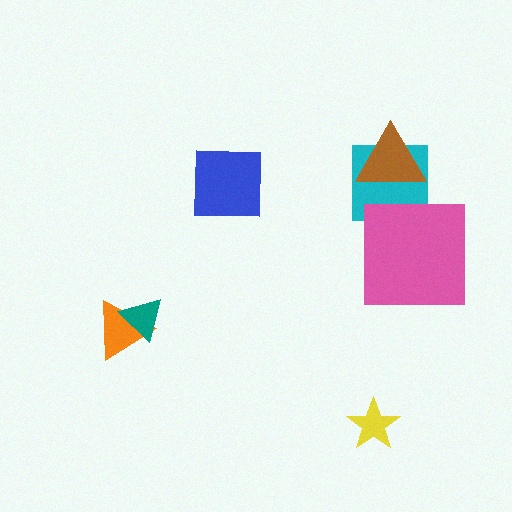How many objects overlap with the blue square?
0 objects overlap with the blue square.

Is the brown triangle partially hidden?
No, no other shape covers it.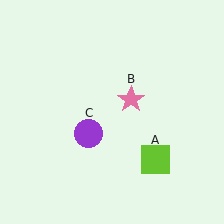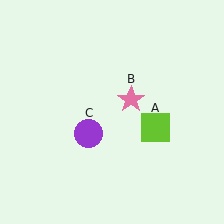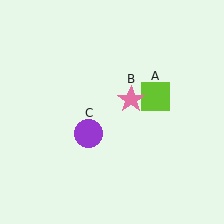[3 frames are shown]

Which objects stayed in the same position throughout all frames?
Pink star (object B) and purple circle (object C) remained stationary.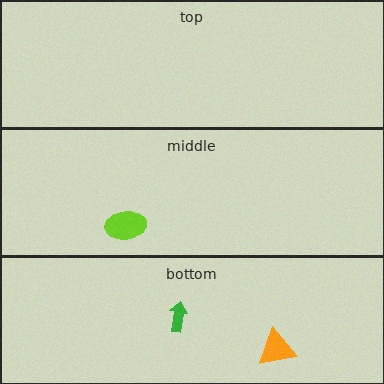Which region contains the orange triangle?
The bottom region.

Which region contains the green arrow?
The bottom region.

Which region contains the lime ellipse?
The middle region.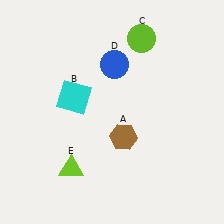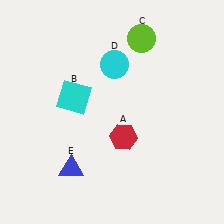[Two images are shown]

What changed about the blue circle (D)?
In Image 1, D is blue. In Image 2, it changed to cyan.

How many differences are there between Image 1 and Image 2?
There are 3 differences between the two images.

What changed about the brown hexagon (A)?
In Image 1, A is brown. In Image 2, it changed to red.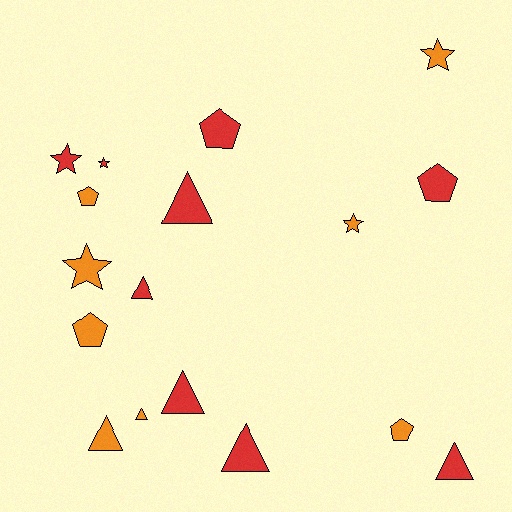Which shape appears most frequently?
Triangle, with 7 objects.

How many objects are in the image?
There are 17 objects.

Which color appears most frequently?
Red, with 9 objects.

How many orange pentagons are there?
There are 3 orange pentagons.